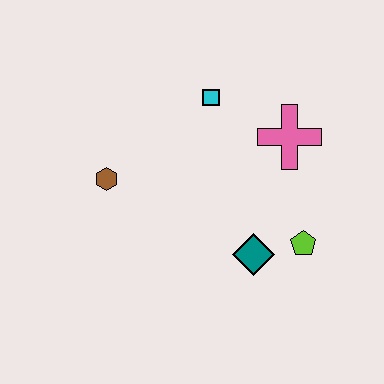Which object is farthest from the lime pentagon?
The brown hexagon is farthest from the lime pentagon.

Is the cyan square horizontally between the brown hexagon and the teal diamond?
Yes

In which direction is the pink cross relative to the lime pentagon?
The pink cross is above the lime pentagon.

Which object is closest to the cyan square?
The pink cross is closest to the cyan square.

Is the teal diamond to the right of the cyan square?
Yes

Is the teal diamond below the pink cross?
Yes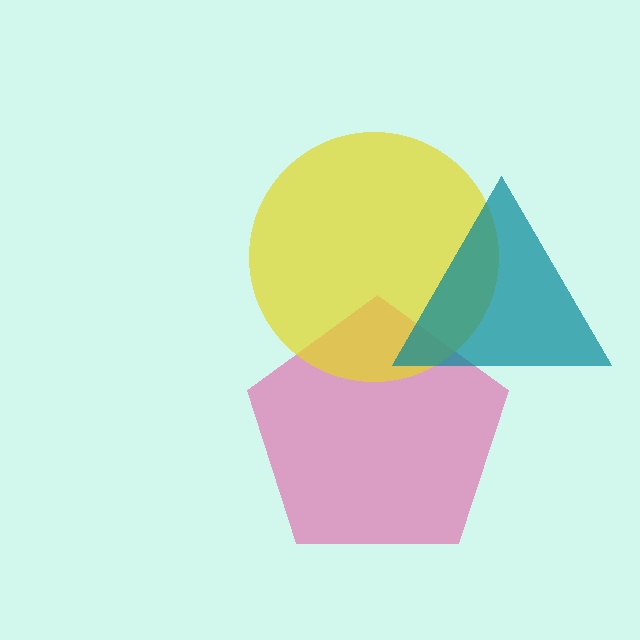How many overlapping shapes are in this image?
There are 3 overlapping shapes in the image.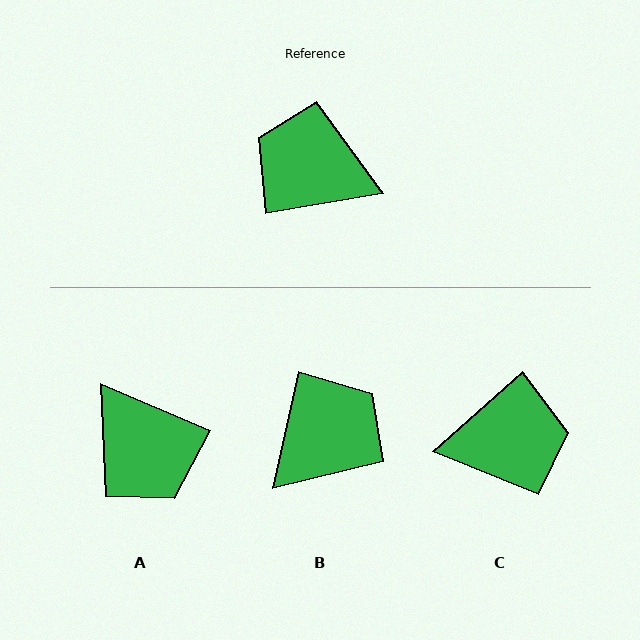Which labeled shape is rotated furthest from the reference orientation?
C, about 148 degrees away.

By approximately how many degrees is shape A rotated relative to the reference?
Approximately 147 degrees counter-clockwise.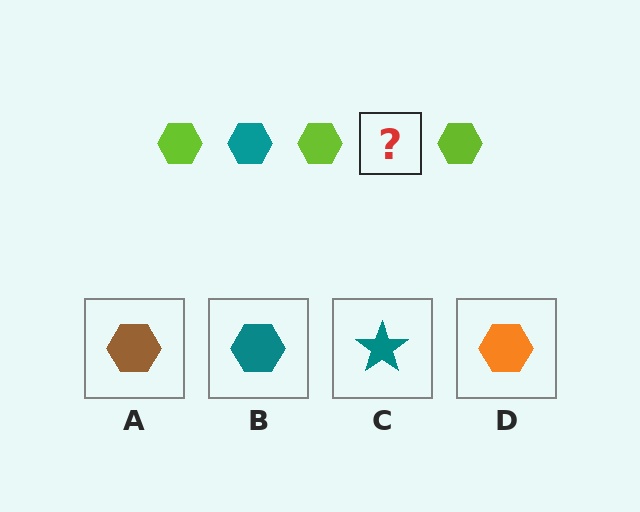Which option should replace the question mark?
Option B.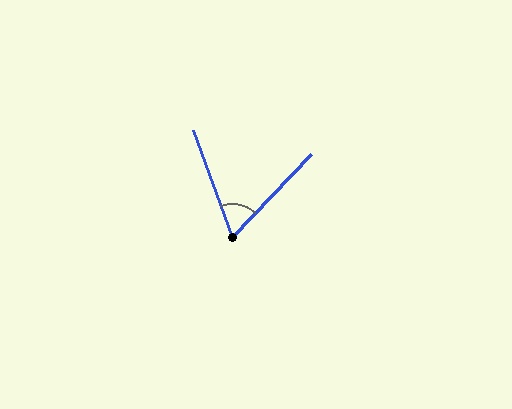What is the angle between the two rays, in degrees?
Approximately 64 degrees.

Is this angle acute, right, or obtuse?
It is acute.